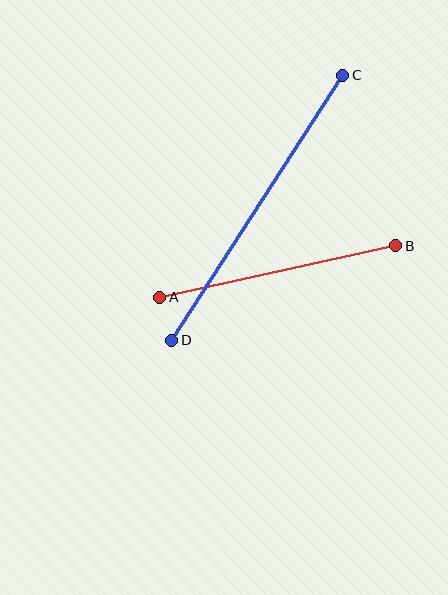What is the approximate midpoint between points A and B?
The midpoint is at approximately (278, 272) pixels.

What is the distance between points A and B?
The distance is approximately 241 pixels.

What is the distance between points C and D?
The distance is approximately 315 pixels.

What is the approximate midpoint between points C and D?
The midpoint is at approximately (257, 208) pixels.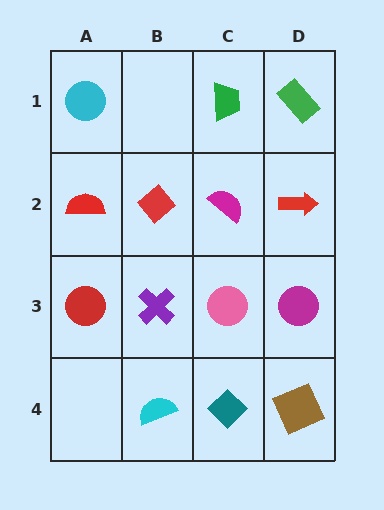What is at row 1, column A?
A cyan circle.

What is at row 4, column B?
A cyan semicircle.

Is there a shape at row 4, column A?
No, that cell is empty.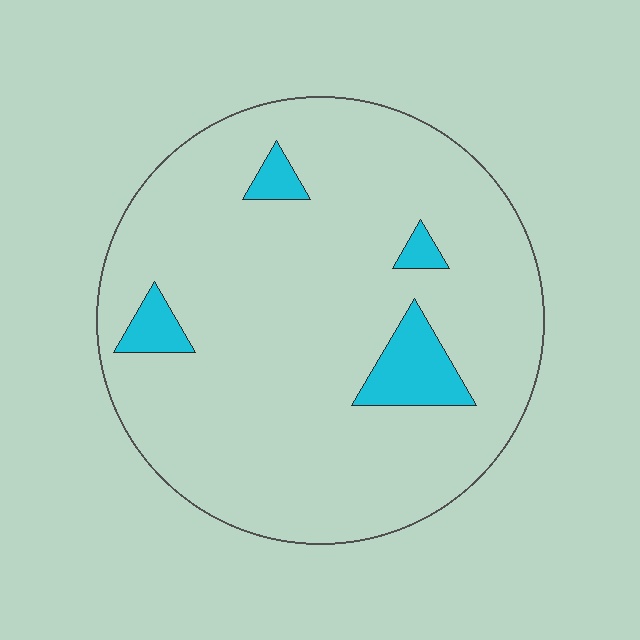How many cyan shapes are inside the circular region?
4.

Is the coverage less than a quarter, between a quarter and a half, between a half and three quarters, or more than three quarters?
Less than a quarter.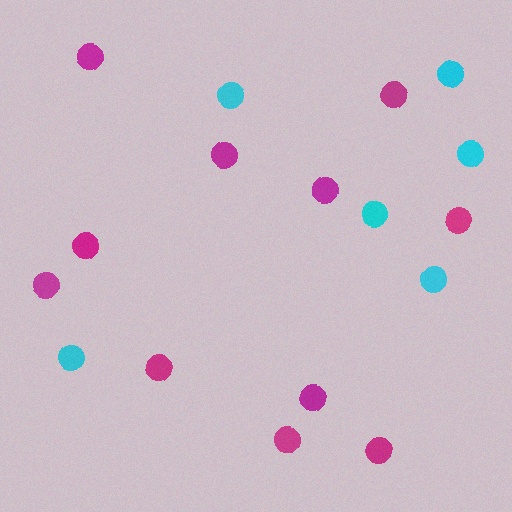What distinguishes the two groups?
There are 2 groups: one group of magenta circles (11) and one group of cyan circles (6).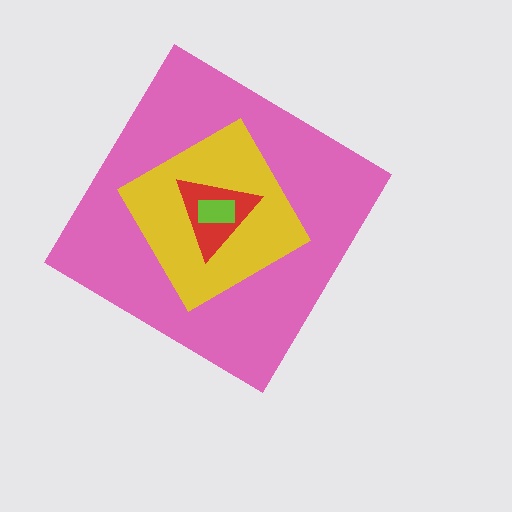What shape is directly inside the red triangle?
The lime rectangle.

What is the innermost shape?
The lime rectangle.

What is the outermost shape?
The pink diamond.